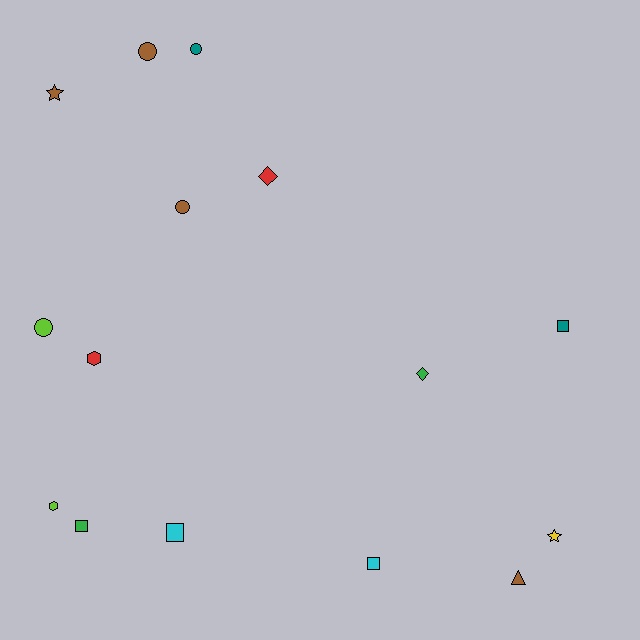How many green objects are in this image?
There are 2 green objects.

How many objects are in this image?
There are 15 objects.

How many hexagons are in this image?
There are 2 hexagons.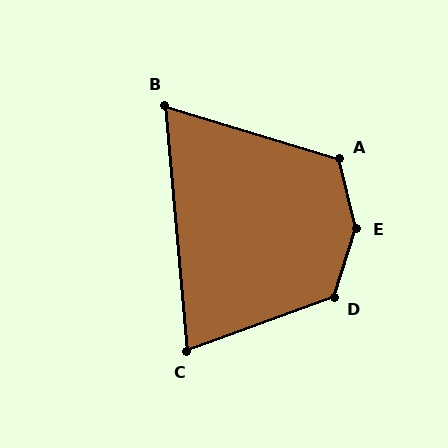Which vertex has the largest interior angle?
E, at approximately 149 degrees.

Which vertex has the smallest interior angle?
B, at approximately 68 degrees.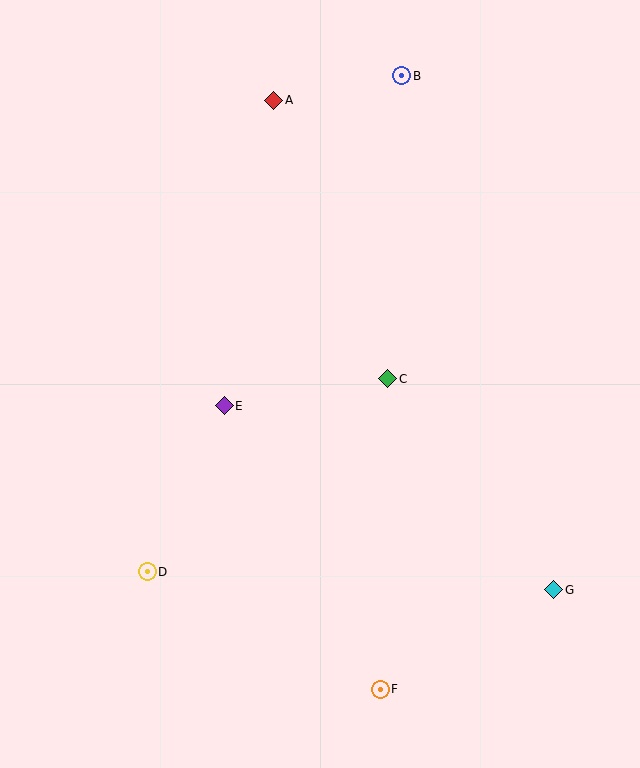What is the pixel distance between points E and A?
The distance between E and A is 310 pixels.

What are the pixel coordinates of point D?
Point D is at (147, 572).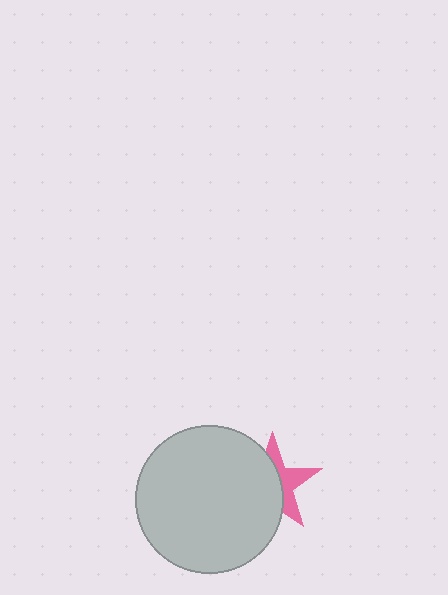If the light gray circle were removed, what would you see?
You would see the complete pink star.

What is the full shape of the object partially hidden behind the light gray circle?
The partially hidden object is a pink star.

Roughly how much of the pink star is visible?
A small part of it is visible (roughly 41%).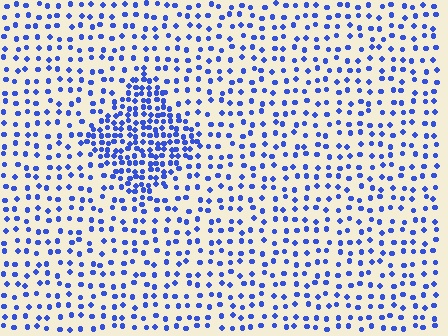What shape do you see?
I see a diamond.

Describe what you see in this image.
The image contains small blue elements arranged at two different densities. A diamond-shaped region is visible where the elements are more densely packed than the surrounding area.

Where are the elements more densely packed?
The elements are more densely packed inside the diamond boundary.